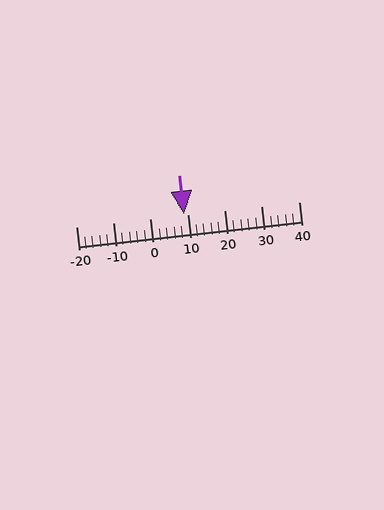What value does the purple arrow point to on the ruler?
The purple arrow points to approximately 9.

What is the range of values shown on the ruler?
The ruler shows values from -20 to 40.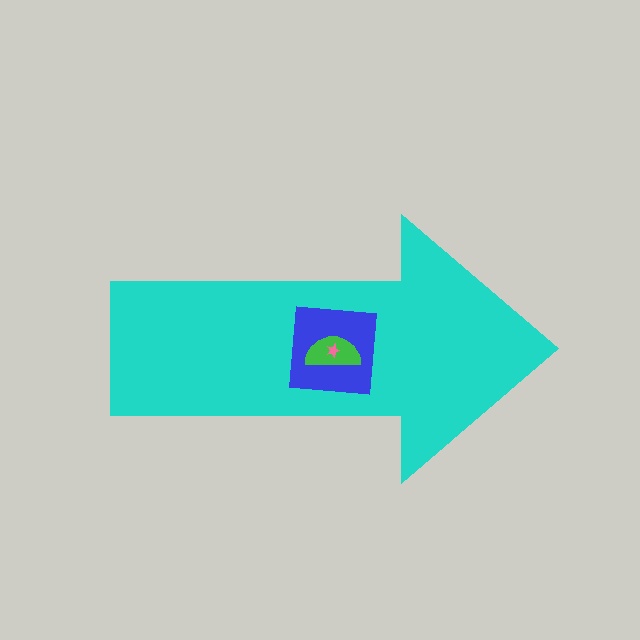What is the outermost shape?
The cyan arrow.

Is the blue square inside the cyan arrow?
Yes.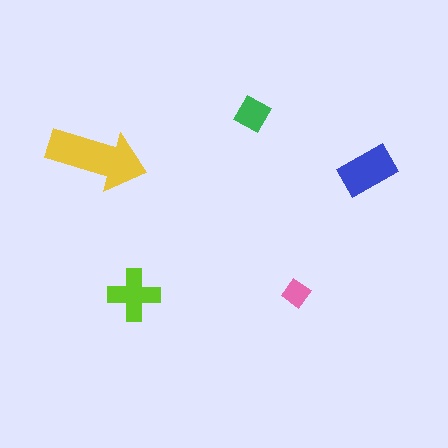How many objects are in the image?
There are 5 objects in the image.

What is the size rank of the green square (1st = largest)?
4th.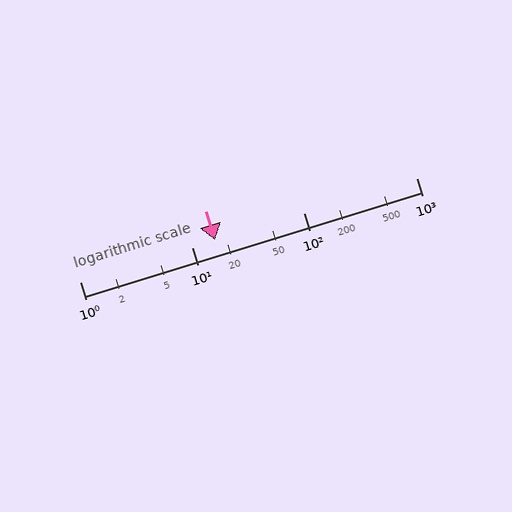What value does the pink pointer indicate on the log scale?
The pointer indicates approximately 16.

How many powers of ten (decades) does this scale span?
The scale spans 3 decades, from 1 to 1000.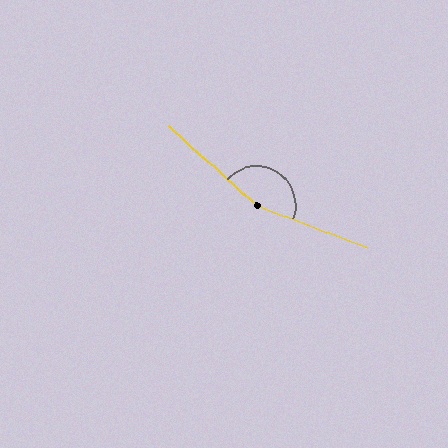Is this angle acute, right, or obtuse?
It is obtuse.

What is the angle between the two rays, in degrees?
Approximately 159 degrees.